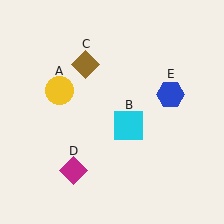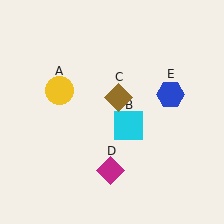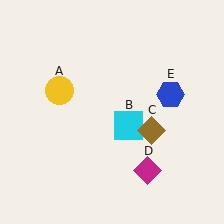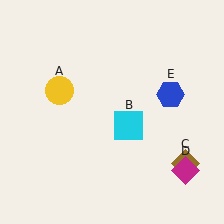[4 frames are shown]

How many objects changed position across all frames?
2 objects changed position: brown diamond (object C), magenta diamond (object D).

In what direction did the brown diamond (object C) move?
The brown diamond (object C) moved down and to the right.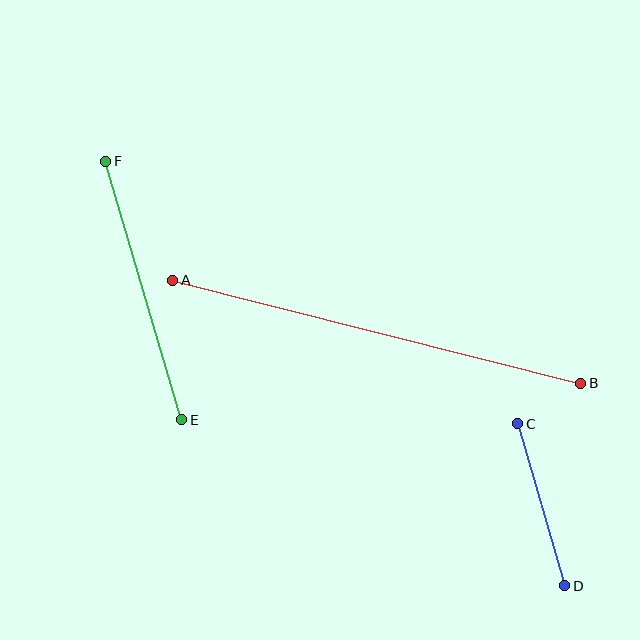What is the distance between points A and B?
The distance is approximately 421 pixels.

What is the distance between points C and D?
The distance is approximately 169 pixels.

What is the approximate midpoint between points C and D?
The midpoint is at approximately (541, 505) pixels.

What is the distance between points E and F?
The distance is approximately 269 pixels.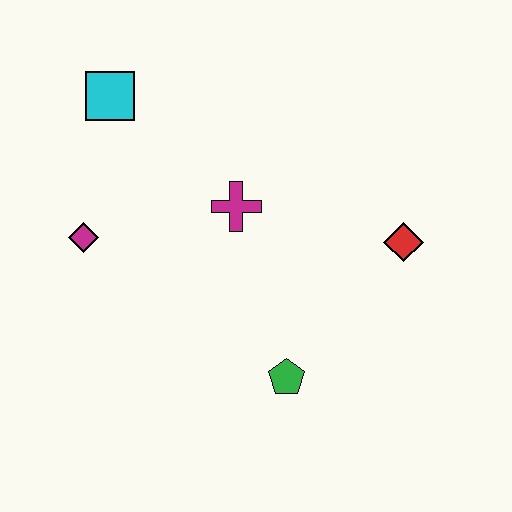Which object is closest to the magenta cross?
The magenta diamond is closest to the magenta cross.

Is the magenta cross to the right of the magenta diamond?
Yes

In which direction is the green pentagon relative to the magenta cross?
The green pentagon is below the magenta cross.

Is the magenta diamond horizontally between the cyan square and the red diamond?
No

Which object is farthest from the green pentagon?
The cyan square is farthest from the green pentagon.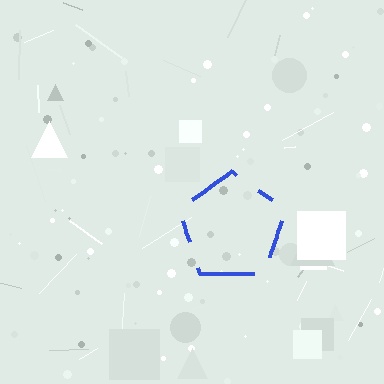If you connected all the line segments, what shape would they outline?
They would outline a pentagon.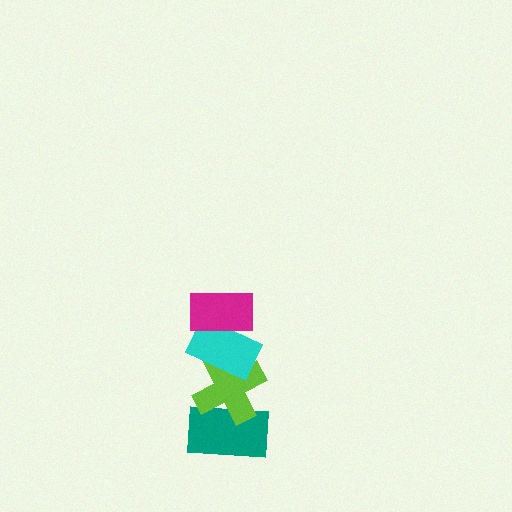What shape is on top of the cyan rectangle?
The magenta rectangle is on top of the cyan rectangle.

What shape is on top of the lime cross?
The cyan rectangle is on top of the lime cross.